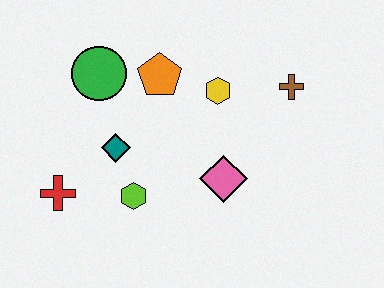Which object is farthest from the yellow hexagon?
The red cross is farthest from the yellow hexagon.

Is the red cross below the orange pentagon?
Yes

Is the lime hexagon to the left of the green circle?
No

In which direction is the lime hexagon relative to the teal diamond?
The lime hexagon is below the teal diamond.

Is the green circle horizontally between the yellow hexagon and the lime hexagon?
No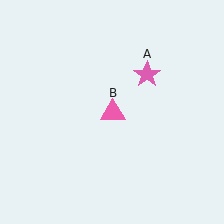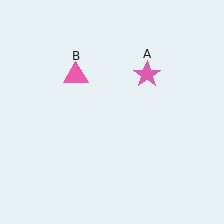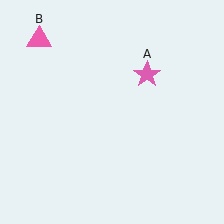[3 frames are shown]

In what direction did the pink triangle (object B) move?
The pink triangle (object B) moved up and to the left.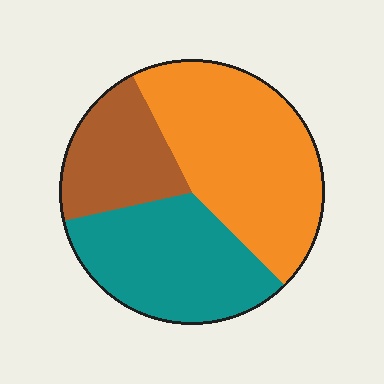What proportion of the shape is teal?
Teal takes up about one third (1/3) of the shape.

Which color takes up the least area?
Brown, at roughly 20%.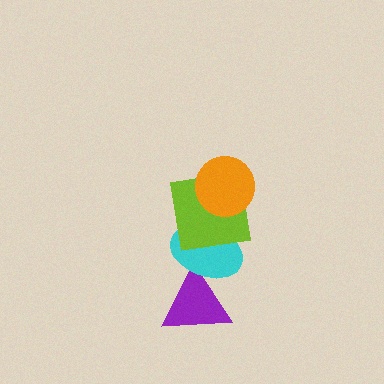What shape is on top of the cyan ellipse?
The lime square is on top of the cyan ellipse.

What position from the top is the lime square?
The lime square is 2nd from the top.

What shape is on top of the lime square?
The orange circle is on top of the lime square.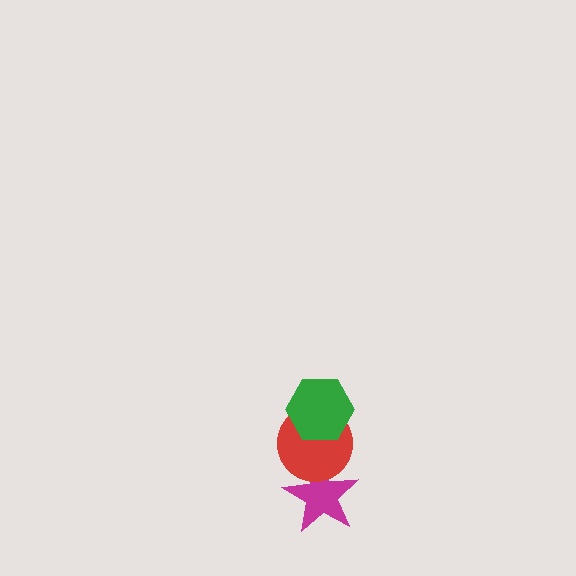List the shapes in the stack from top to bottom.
From top to bottom: the green hexagon, the red circle, the magenta star.